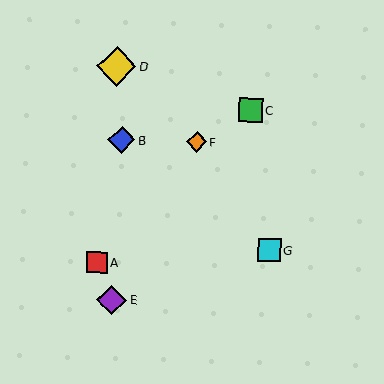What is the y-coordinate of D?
Object D is at y≈66.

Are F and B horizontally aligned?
Yes, both are at y≈142.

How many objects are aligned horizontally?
2 objects (B, F) are aligned horizontally.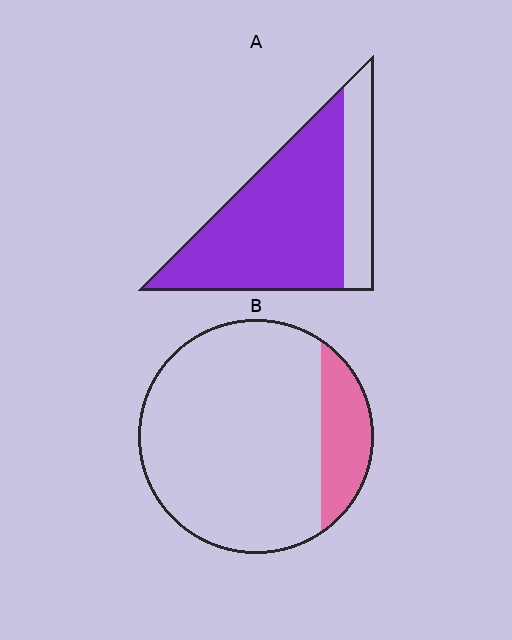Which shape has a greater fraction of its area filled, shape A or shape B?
Shape A.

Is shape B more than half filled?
No.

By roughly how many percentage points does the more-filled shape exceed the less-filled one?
By roughly 60 percentage points (A over B).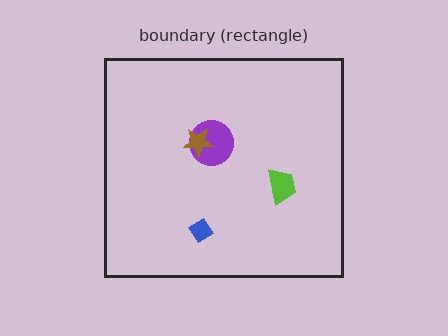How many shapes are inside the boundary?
4 inside, 0 outside.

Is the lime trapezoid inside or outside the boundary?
Inside.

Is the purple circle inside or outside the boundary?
Inside.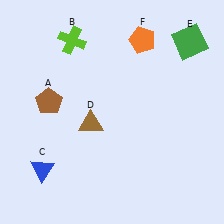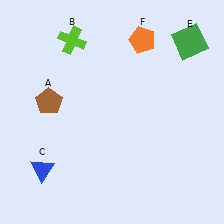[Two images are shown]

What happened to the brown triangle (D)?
The brown triangle (D) was removed in Image 2. It was in the bottom-left area of Image 1.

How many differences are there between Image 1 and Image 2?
There is 1 difference between the two images.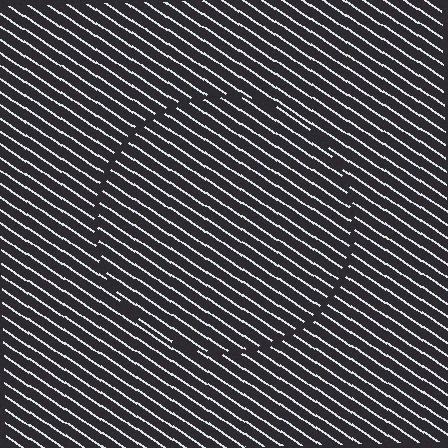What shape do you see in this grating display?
An illusory circle. The interior of the shape contains the same grating, shifted by half a period — the contour is defined by the phase discontinuity where line-ends from the inner and outer gratings abut.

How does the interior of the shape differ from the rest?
The interior of the shape contains the same grating, shifted by half a period — the contour is defined by the phase discontinuity where line-ends from the inner and outer gratings abut.